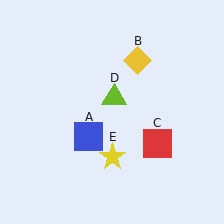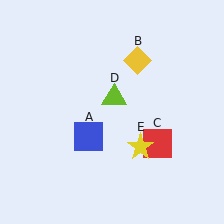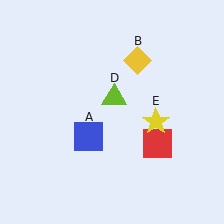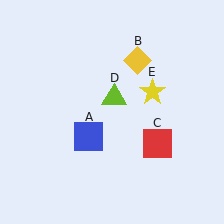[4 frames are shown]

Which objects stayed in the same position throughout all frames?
Blue square (object A) and yellow diamond (object B) and red square (object C) and lime triangle (object D) remained stationary.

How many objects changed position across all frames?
1 object changed position: yellow star (object E).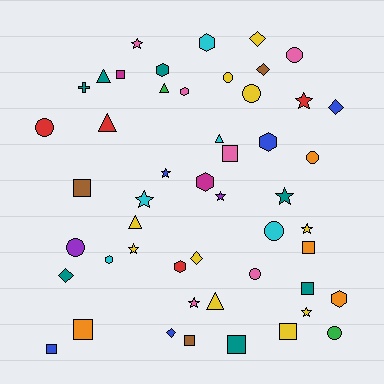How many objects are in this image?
There are 50 objects.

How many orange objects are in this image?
There are 4 orange objects.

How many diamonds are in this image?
There are 6 diamonds.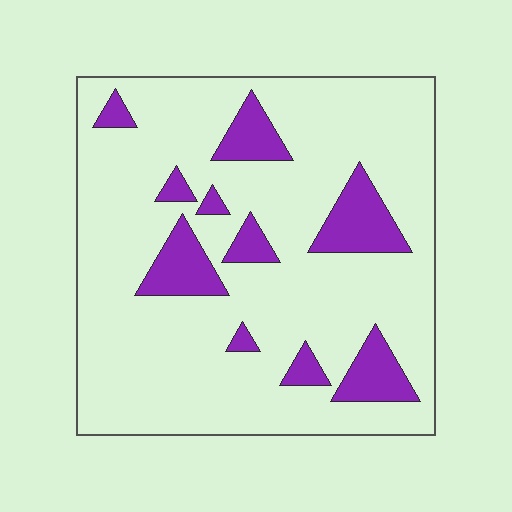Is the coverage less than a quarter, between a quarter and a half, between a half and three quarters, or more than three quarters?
Less than a quarter.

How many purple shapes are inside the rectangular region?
10.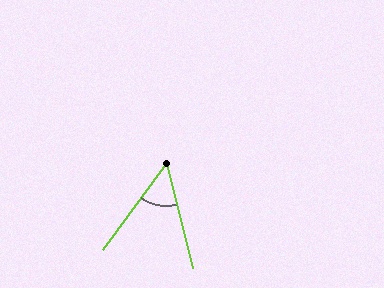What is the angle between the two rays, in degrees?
Approximately 50 degrees.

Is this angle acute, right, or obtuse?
It is acute.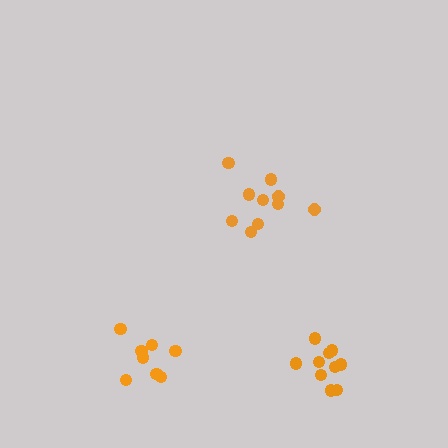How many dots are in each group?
Group 1: 10 dots, Group 2: 8 dots, Group 3: 10 dots (28 total).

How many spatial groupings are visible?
There are 3 spatial groupings.